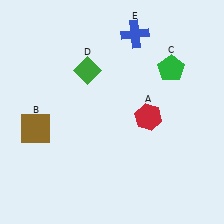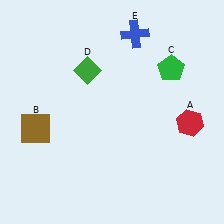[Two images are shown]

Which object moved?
The red hexagon (A) moved right.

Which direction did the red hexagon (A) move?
The red hexagon (A) moved right.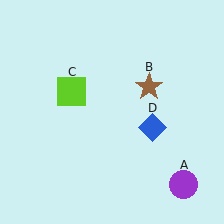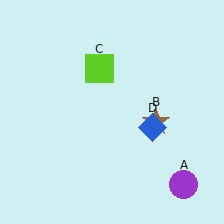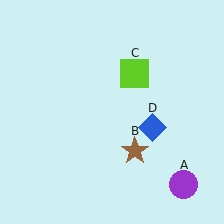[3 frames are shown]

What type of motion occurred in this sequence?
The brown star (object B), lime square (object C) rotated clockwise around the center of the scene.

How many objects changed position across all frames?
2 objects changed position: brown star (object B), lime square (object C).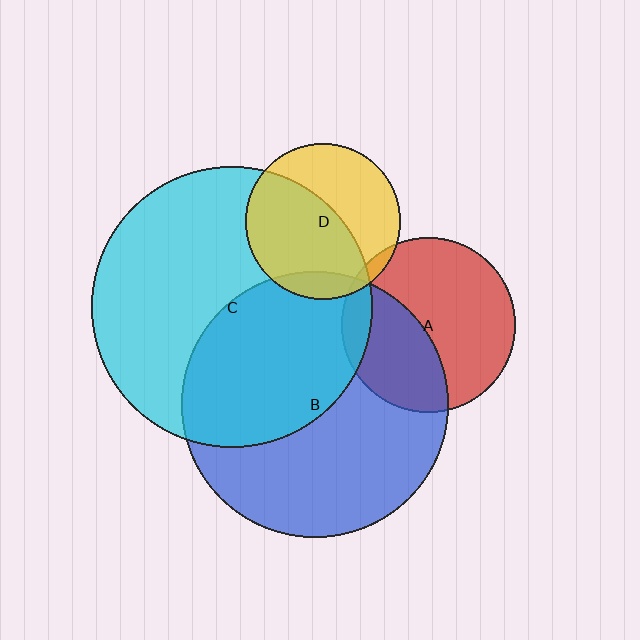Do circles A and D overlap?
Yes.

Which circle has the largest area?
Circle C (cyan).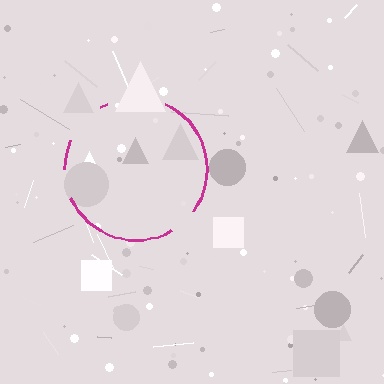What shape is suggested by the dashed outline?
The dashed outline suggests a circle.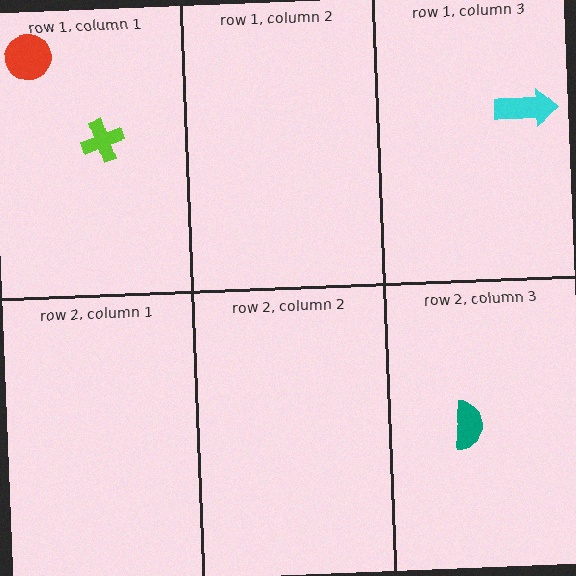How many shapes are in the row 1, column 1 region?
2.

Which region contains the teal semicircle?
The row 2, column 3 region.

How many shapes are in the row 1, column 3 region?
1.